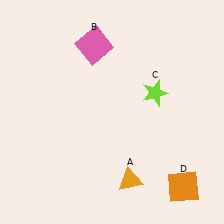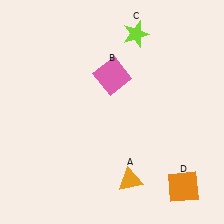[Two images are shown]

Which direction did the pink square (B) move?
The pink square (B) moved down.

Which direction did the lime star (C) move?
The lime star (C) moved up.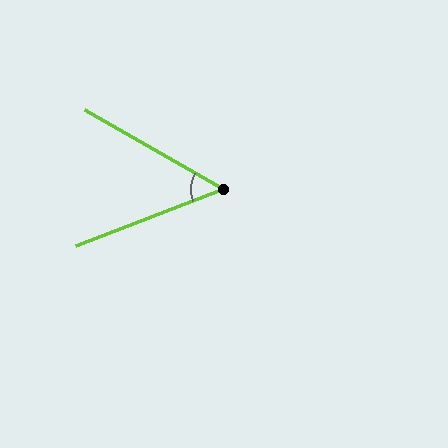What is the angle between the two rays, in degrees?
Approximately 51 degrees.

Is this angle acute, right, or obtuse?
It is acute.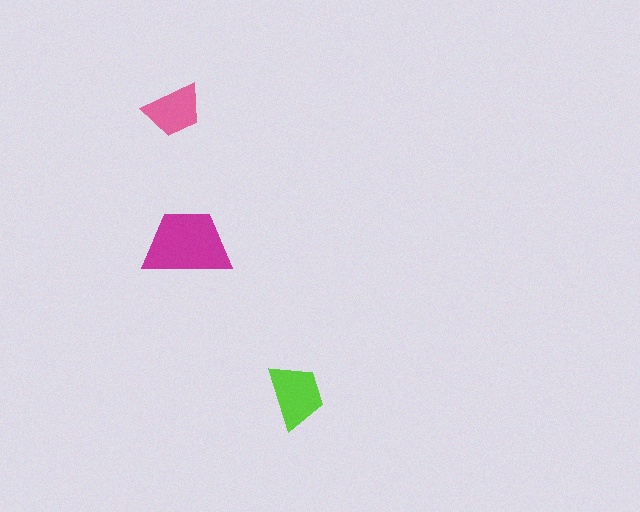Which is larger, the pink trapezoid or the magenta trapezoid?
The magenta one.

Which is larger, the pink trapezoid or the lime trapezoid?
The lime one.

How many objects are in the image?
There are 3 objects in the image.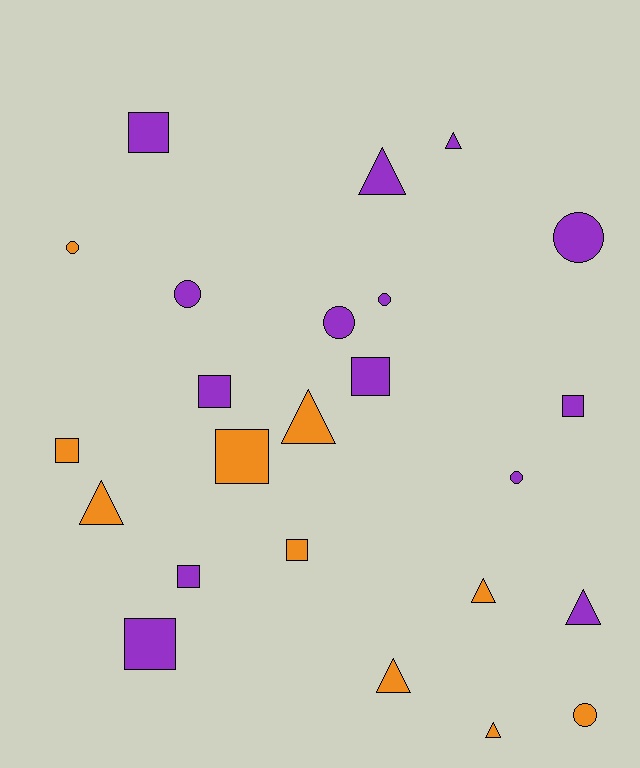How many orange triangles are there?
There are 5 orange triangles.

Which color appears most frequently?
Purple, with 14 objects.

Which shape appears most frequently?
Square, with 9 objects.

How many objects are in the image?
There are 24 objects.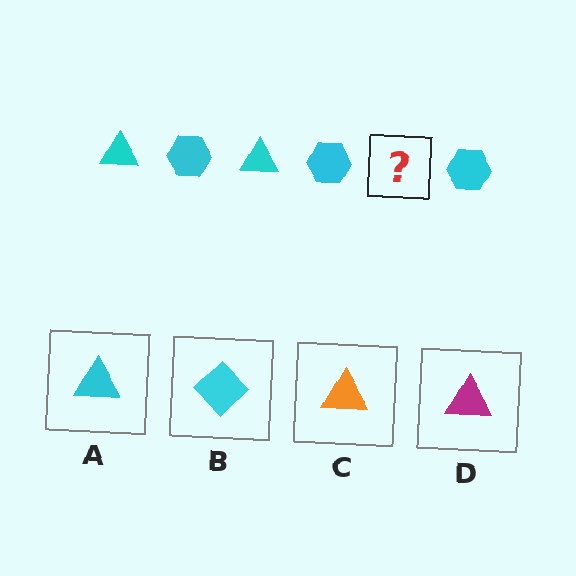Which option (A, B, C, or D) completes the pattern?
A.